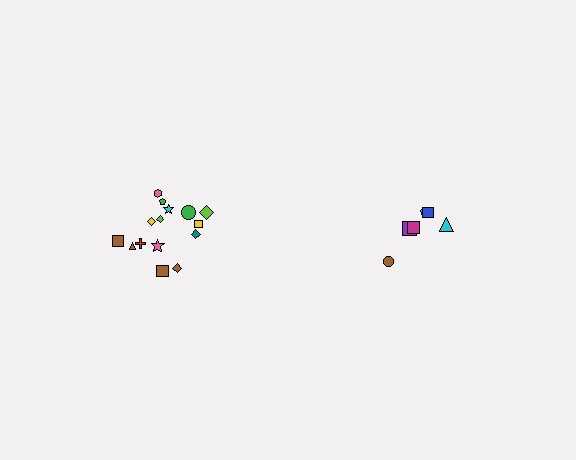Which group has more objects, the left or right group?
The left group.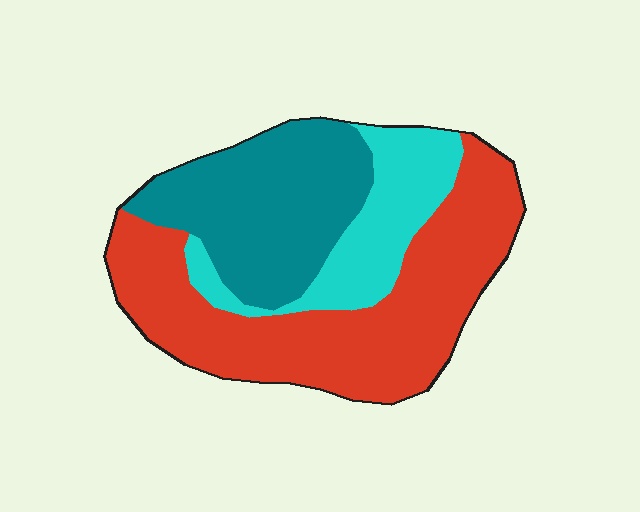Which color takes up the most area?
Red, at roughly 50%.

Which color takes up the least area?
Cyan, at roughly 20%.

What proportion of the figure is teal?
Teal covers about 30% of the figure.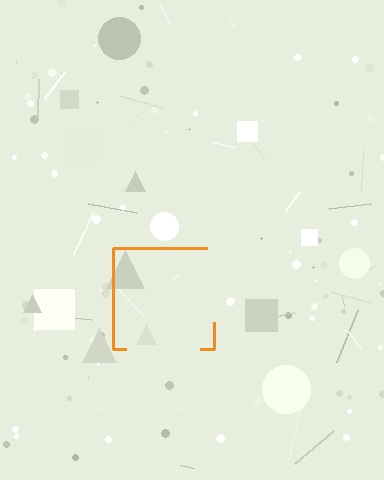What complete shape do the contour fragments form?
The contour fragments form a square.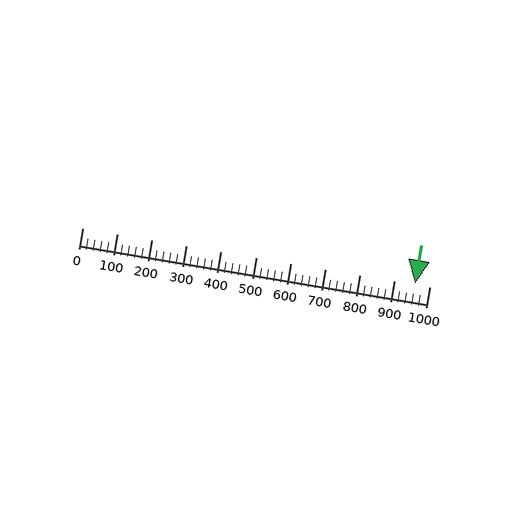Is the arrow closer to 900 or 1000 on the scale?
The arrow is closer to 1000.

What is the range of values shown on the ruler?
The ruler shows values from 0 to 1000.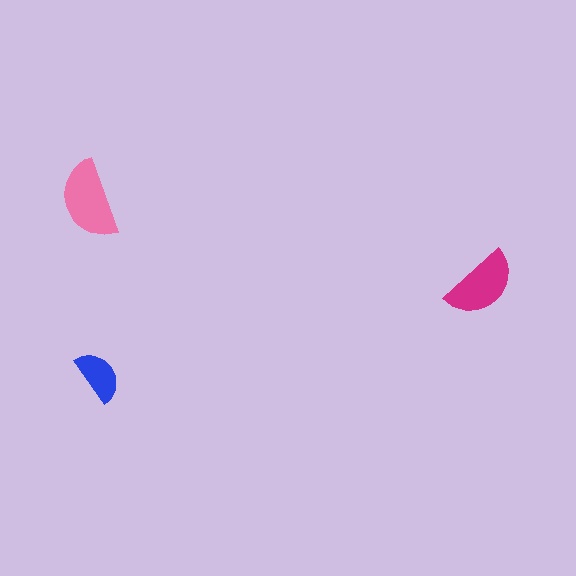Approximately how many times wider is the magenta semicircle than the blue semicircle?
About 1.5 times wider.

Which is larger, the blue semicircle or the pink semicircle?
The pink one.